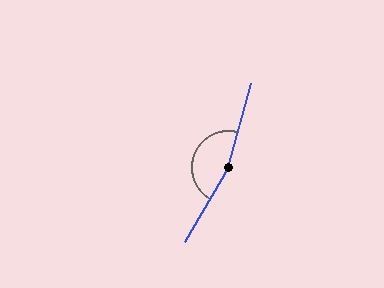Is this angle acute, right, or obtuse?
It is obtuse.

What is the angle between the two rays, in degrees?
Approximately 165 degrees.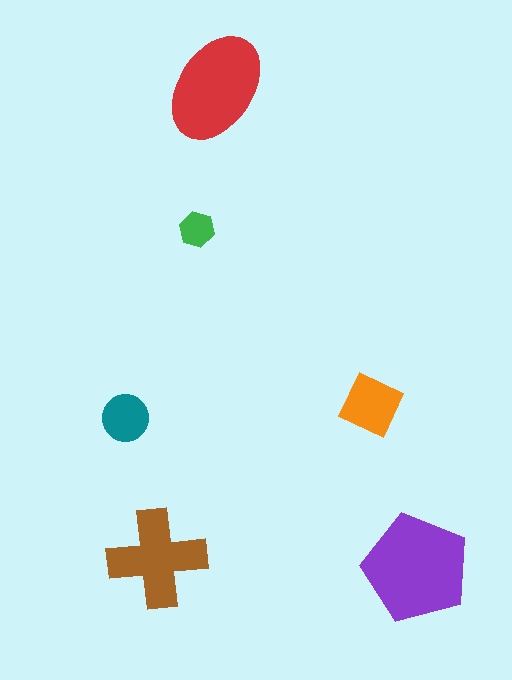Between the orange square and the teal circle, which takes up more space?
The orange square.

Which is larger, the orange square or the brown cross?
The brown cross.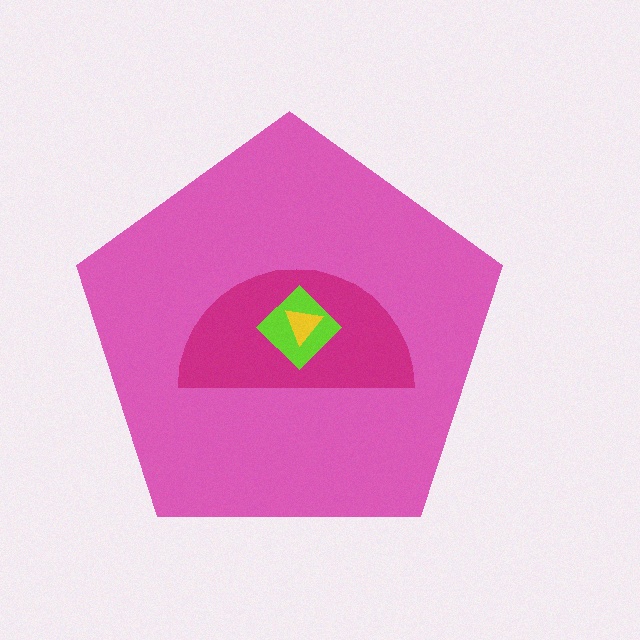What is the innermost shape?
The yellow triangle.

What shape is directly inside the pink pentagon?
The magenta semicircle.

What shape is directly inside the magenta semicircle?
The lime diamond.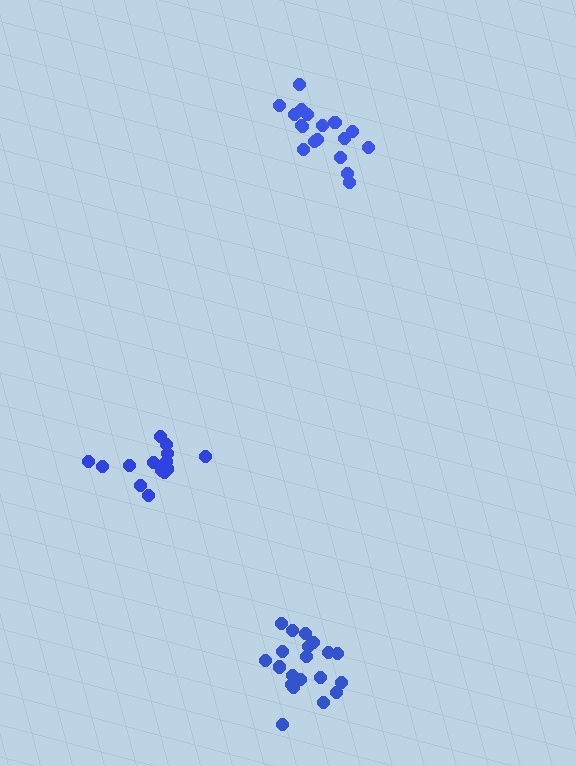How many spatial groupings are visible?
There are 3 spatial groupings.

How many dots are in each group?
Group 1: 18 dots, Group 2: 15 dots, Group 3: 20 dots (53 total).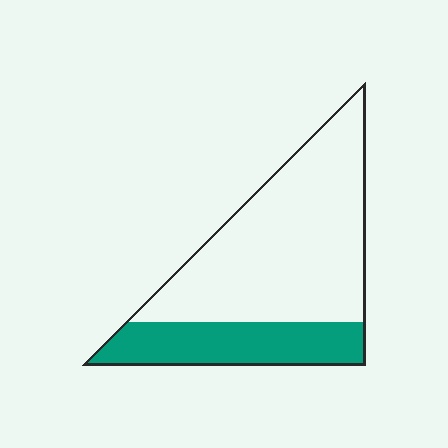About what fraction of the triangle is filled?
About one quarter (1/4).